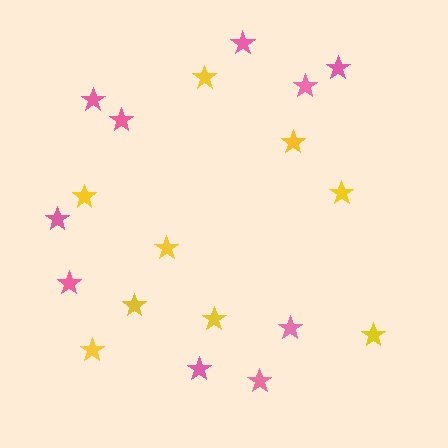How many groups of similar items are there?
There are 2 groups: one group of pink stars (10) and one group of yellow stars (9).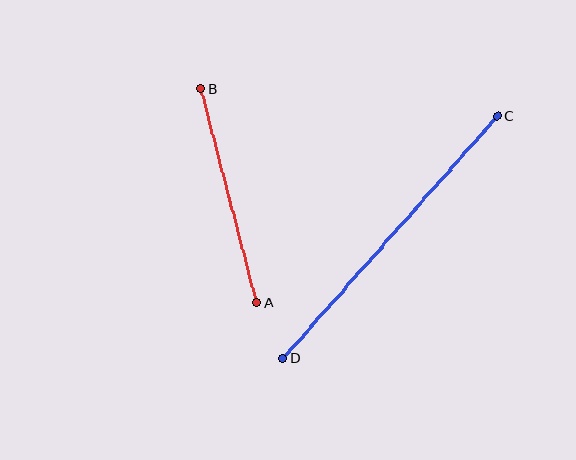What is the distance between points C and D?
The distance is approximately 323 pixels.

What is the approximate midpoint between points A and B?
The midpoint is at approximately (229, 196) pixels.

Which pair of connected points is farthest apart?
Points C and D are farthest apart.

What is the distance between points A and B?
The distance is approximately 221 pixels.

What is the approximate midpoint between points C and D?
The midpoint is at approximately (390, 237) pixels.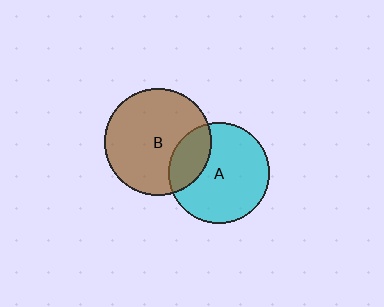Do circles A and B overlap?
Yes.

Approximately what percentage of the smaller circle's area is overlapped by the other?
Approximately 25%.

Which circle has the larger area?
Circle B (brown).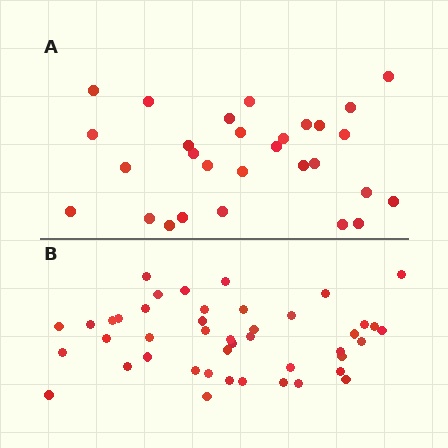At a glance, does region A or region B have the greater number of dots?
Region B (the bottom region) has more dots.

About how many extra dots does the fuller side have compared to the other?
Region B has approximately 15 more dots than region A.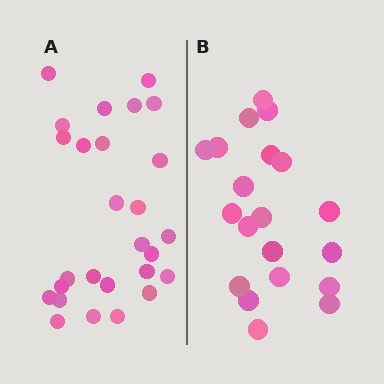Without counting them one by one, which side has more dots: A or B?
Region A (the left region) has more dots.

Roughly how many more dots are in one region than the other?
Region A has roughly 8 or so more dots than region B.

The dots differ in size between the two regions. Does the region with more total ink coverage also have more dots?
No. Region B has more total ink coverage because its dots are larger, but region A actually contains more individual dots. Total area can be misleading — the number of items is what matters here.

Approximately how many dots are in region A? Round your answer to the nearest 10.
About 30 dots. (The exact count is 27, which rounds to 30.)